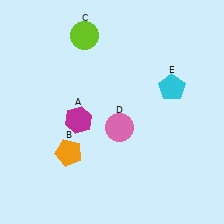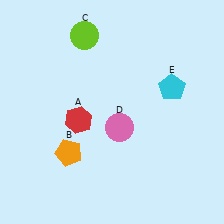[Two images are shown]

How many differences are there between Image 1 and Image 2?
There is 1 difference between the two images.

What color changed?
The hexagon (A) changed from magenta in Image 1 to red in Image 2.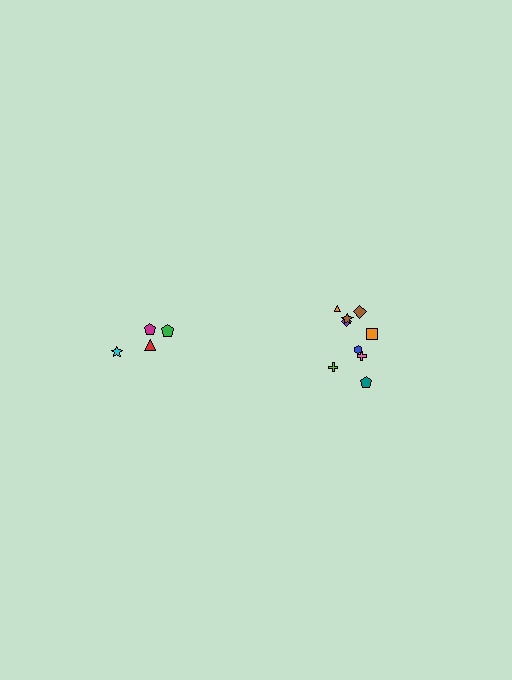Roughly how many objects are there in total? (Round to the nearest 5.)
Roughly 15 objects in total.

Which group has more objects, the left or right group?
The right group.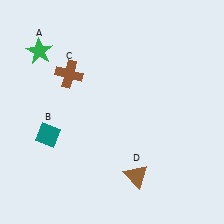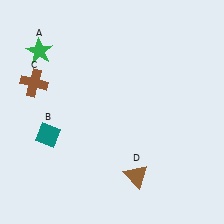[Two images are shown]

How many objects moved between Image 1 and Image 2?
1 object moved between the two images.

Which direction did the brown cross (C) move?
The brown cross (C) moved left.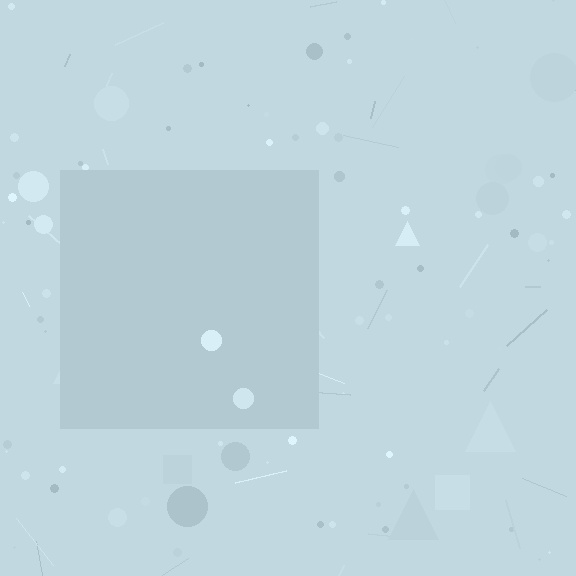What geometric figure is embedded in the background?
A square is embedded in the background.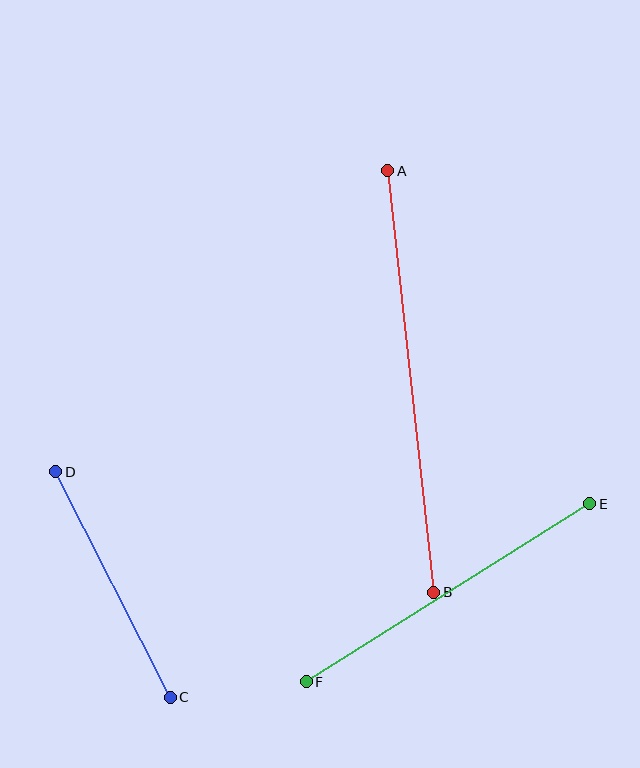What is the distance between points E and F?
The distance is approximately 335 pixels.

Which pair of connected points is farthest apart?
Points A and B are farthest apart.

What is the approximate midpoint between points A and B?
The midpoint is at approximately (411, 382) pixels.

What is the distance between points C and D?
The distance is approximately 253 pixels.